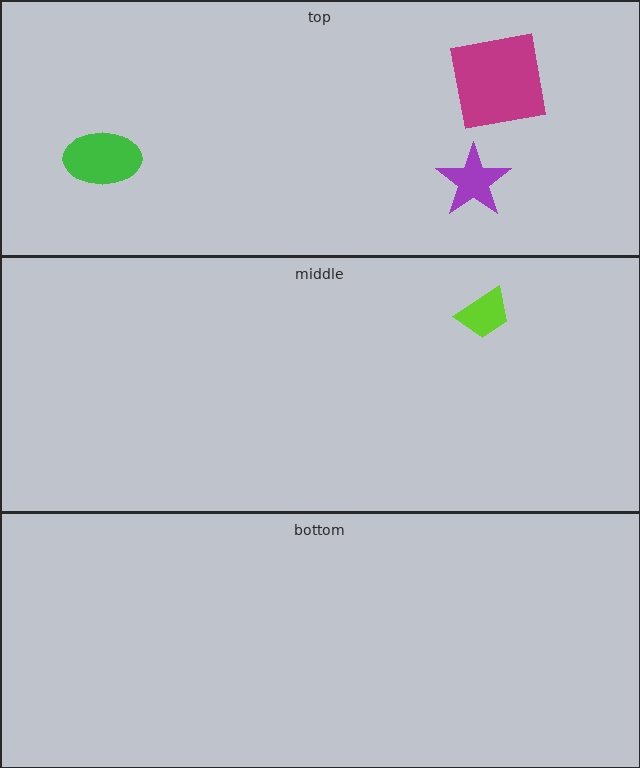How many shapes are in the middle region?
1.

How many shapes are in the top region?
3.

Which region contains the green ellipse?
The top region.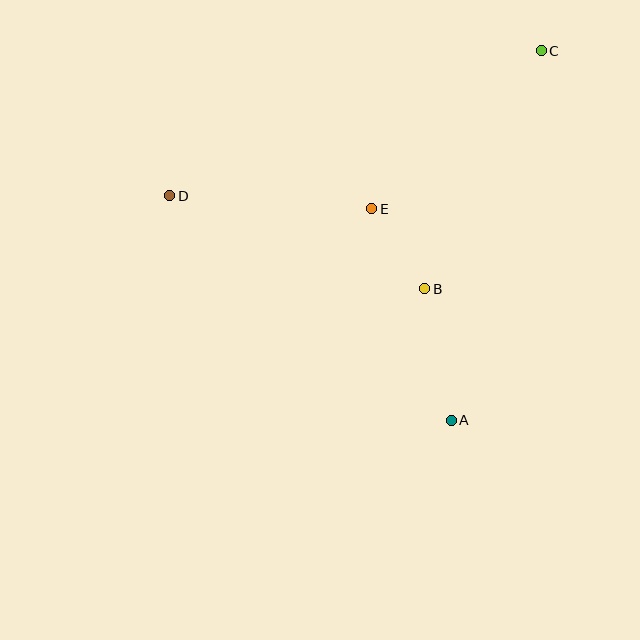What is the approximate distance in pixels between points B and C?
The distance between B and C is approximately 265 pixels.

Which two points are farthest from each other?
Points C and D are farthest from each other.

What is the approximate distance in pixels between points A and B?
The distance between A and B is approximately 134 pixels.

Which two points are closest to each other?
Points B and E are closest to each other.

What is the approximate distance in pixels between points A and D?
The distance between A and D is approximately 360 pixels.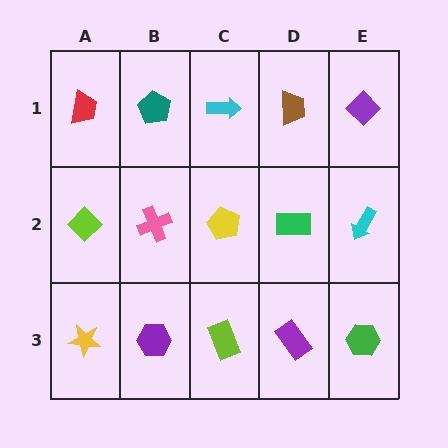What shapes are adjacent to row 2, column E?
A purple diamond (row 1, column E), a green hexagon (row 3, column E), a green rectangle (row 2, column D).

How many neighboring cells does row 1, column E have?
2.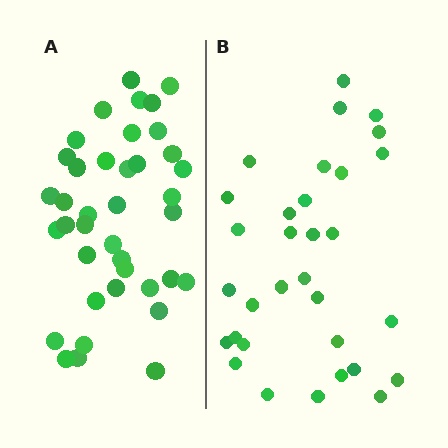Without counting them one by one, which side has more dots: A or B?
Region A (the left region) has more dots.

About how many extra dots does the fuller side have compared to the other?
Region A has roughly 8 or so more dots than region B.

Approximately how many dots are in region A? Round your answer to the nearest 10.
About 40 dots. (The exact count is 39, which rounds to 40.)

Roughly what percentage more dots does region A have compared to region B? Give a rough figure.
About 20% more.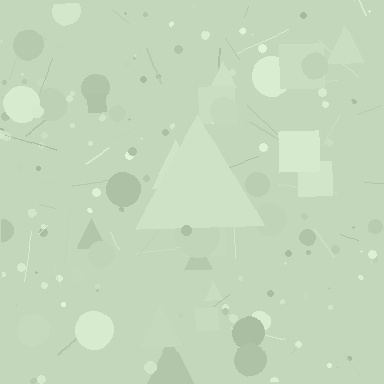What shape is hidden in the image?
A triangle is hidden in the image.